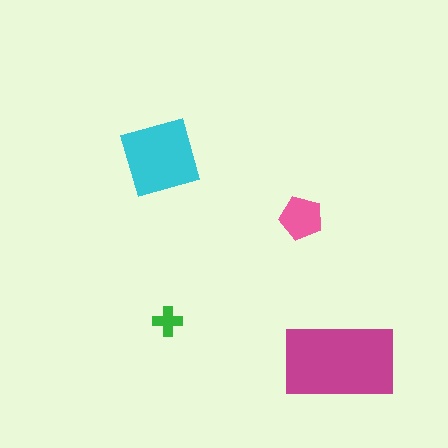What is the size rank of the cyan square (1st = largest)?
2nd.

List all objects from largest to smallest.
The magenta rectangle, the cyan square, the pink pentagon, the green cross.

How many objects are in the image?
There are 4 objects in the image.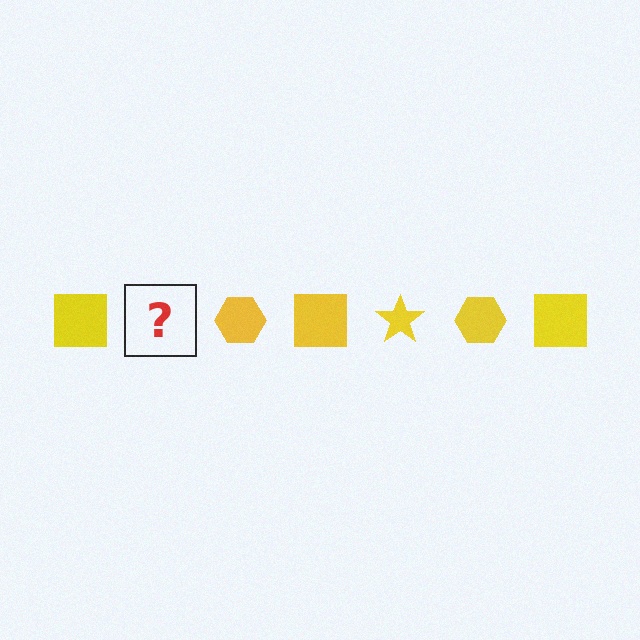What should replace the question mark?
The question mark should be replaced with a yellow star.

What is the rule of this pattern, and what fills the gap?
The rule is that the pattern cycles through square, star, hexagon shapes in yellow. The gap should be filled with a yellow star.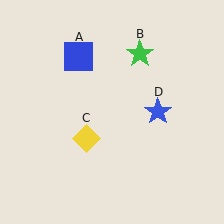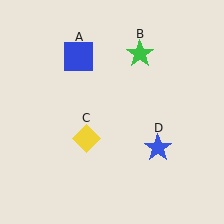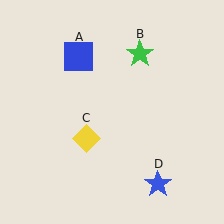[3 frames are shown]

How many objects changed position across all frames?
1 object changed position: blue star (object D).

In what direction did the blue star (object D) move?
The blue star (object D) moved down.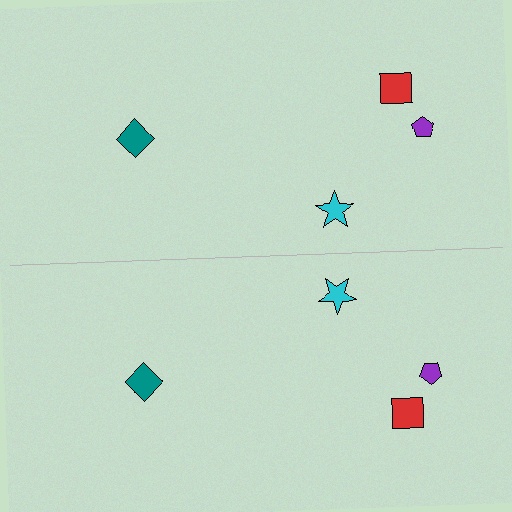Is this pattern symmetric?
Yes, this pattern has bilateral (reflection) symmetry.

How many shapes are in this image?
There are 8 shapes in this image.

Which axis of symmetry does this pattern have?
The pattern has a horizontal axis of symmetry running through the center of the image.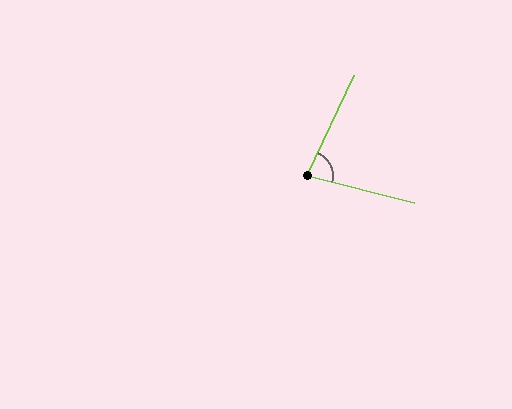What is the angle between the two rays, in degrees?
Approximately 79 degrees.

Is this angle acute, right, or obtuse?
It is acute.